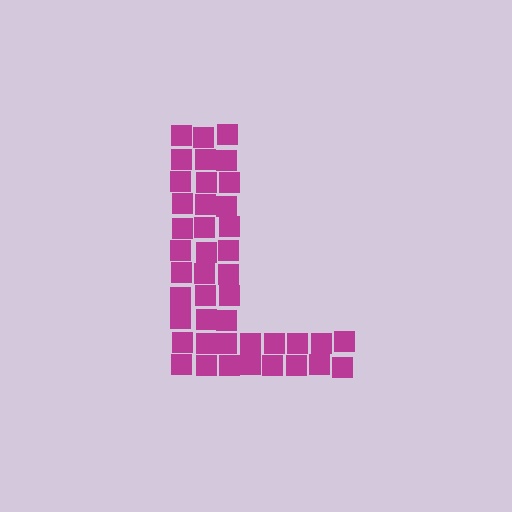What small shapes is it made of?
It is made of small squares.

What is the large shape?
The large shape is the letter L.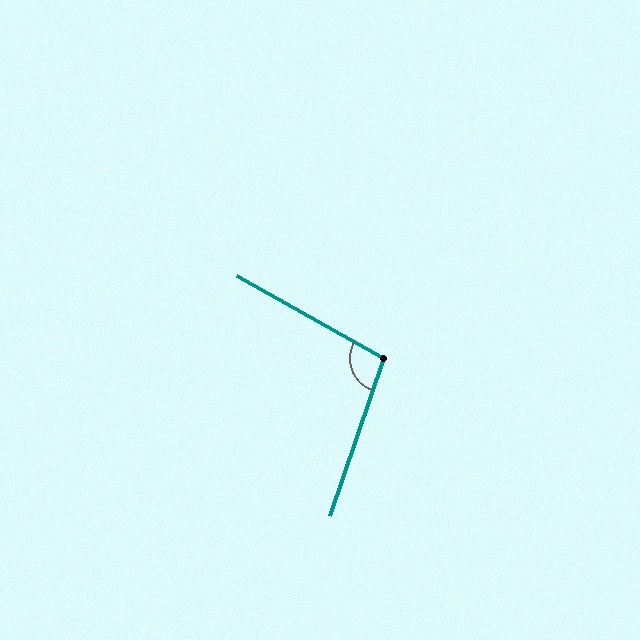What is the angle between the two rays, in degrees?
Approximately 101 degrees.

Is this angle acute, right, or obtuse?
It is obtuse.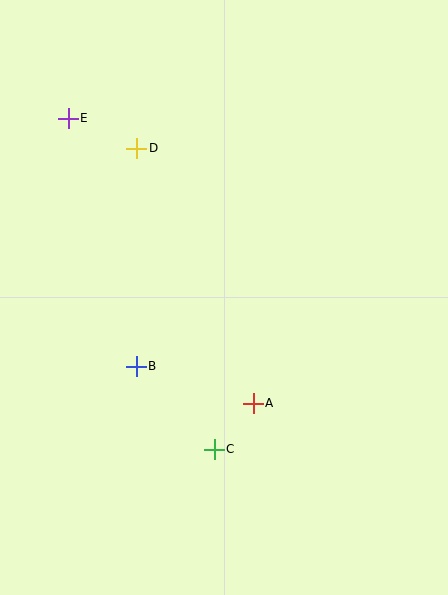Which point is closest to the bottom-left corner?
Point C is closest to the bottom-left corner.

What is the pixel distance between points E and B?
The distance between E and B is 257 pixels.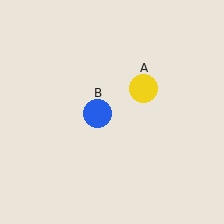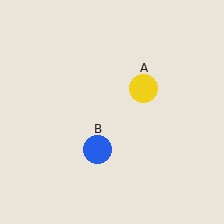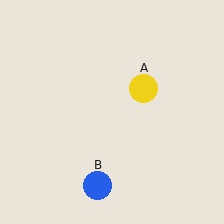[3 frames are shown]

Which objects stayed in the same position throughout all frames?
Yellow circle (object A) remained stationary.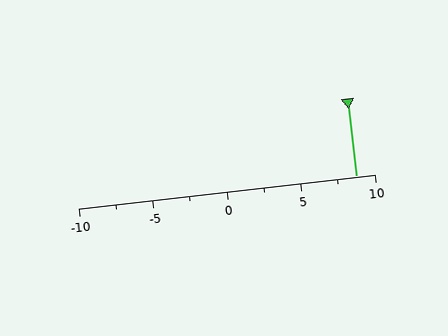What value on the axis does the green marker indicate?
The marker indicates approximately 8.8.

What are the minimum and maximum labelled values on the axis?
The axis runs from -10 to 10.